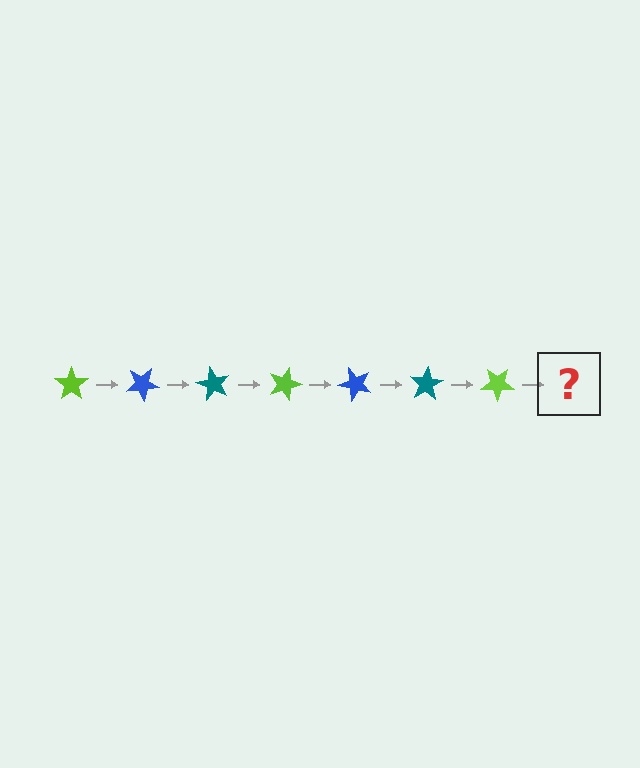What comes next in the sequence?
The next element should be a blue star, rotated 210 degrees from the start.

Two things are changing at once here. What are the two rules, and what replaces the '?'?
The two rules are that it rotates 30 degrees each step and the color cycles through lime, blue, and teal. The '?' should be a blue star, rotated 210 degrees from the start.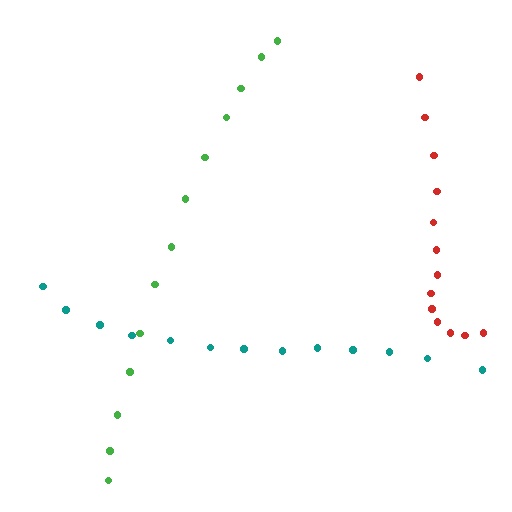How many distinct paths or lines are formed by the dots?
There are 3 distinct paths.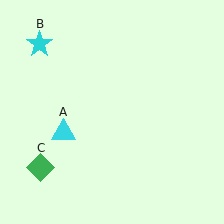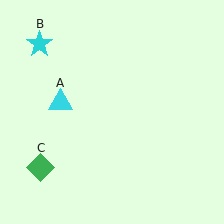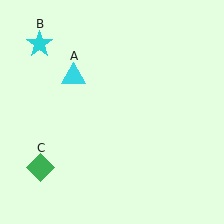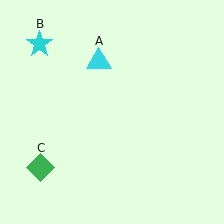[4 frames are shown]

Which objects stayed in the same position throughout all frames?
Cyan star (object B) and green diamond (object C) remained stationary.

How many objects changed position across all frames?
1 object changed position: cyan triangle (object A).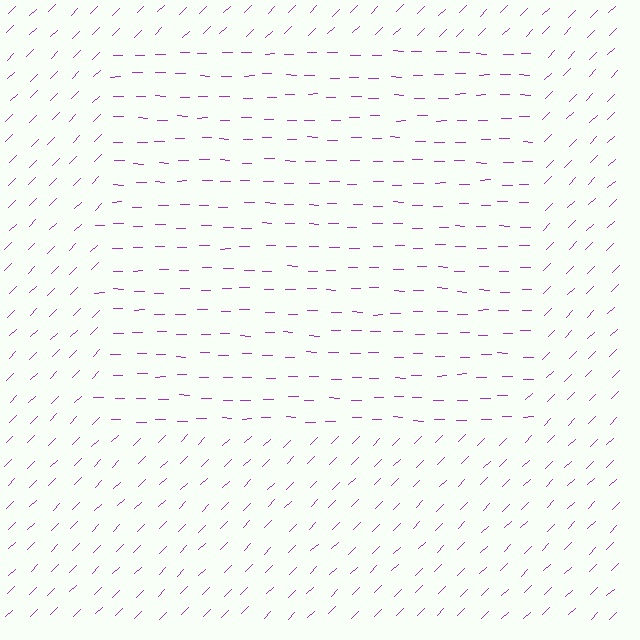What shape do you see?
I see a rectangle.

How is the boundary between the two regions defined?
The boundary is defined purely by a change in line orientation (approximately 45 degrees difference). All lines are the same color and thickness.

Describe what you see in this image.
The image is filled with small purple line segments. A rectangle region in the image has lines oriented differently from the surrounding lines, creating a visible texture boundary.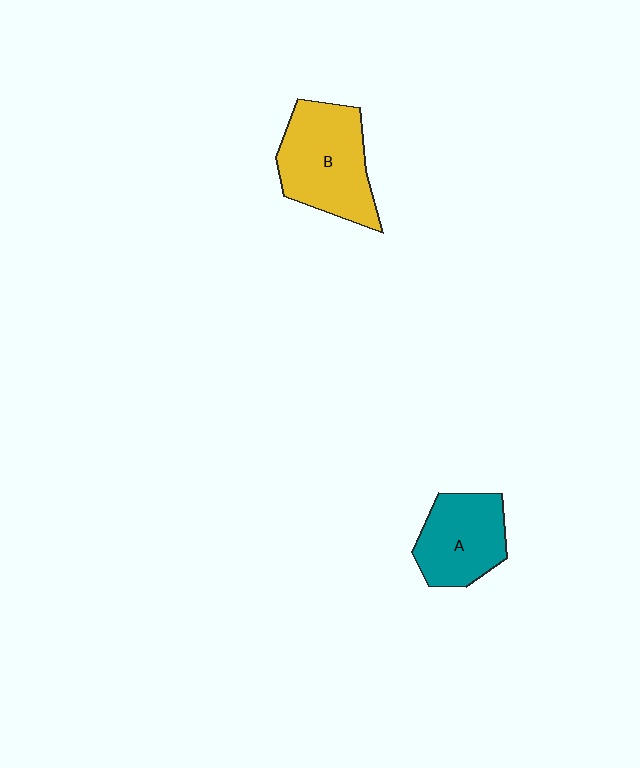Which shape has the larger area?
Shape B (yellow).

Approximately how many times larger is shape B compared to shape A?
Approximately 1.3 times.